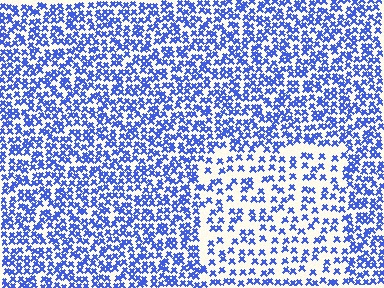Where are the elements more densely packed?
The elements are more densely packed outside the rectangle boundary.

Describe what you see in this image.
The image contains small blue elements arranged at two different densities. A rectangle-shaped region is visible where the elements are less densely packed than the surrounding area.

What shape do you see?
I see a rectangle.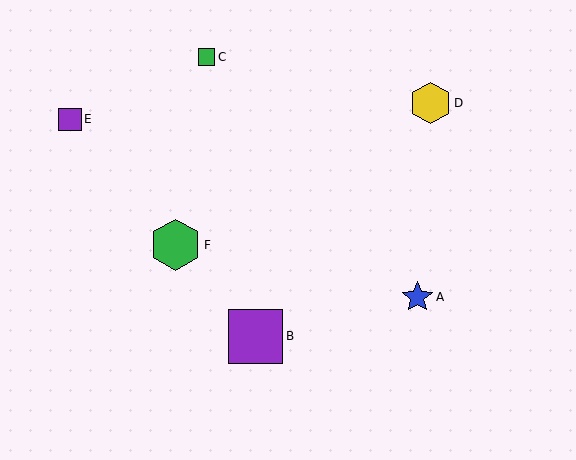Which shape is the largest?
The purple square (labeled B) is the largest.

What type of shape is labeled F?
Shape F is a green hexagon.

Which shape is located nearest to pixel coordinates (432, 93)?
The yellow hexagon (labeled D) at (431, 103) is nearest to that location.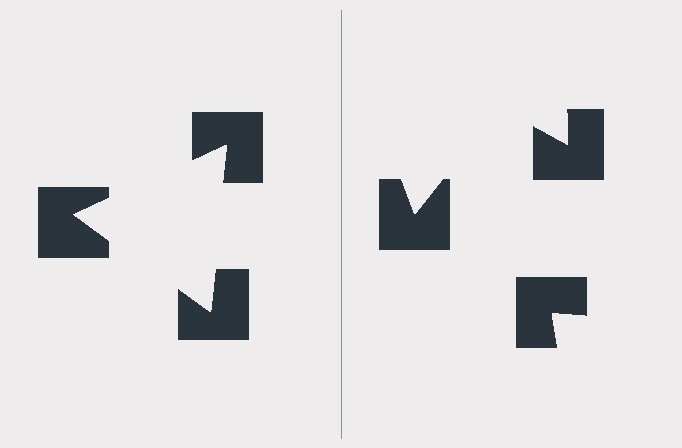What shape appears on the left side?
An illusory triangle.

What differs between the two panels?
The notched squares are positioned identically on both sides; only the wedge orientations differ. On the left they align to a triangle; on the right they are misaligned.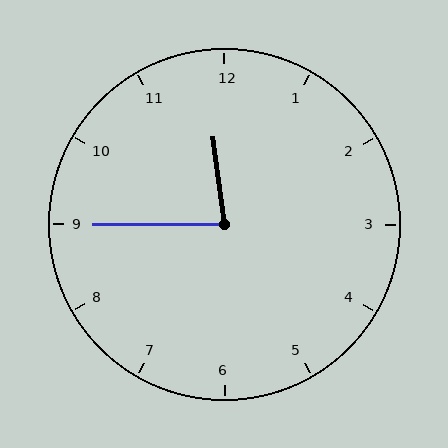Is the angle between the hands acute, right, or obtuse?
It is acute.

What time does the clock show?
11:45.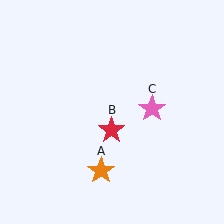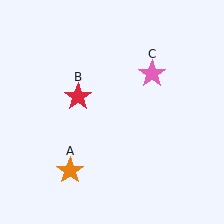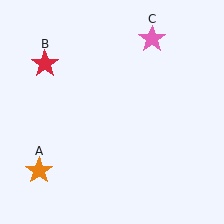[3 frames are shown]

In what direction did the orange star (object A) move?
The orange star (object A) moved left.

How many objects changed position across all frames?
3 objects changed position: orange star (object A), red star (object B), pink star (object C).